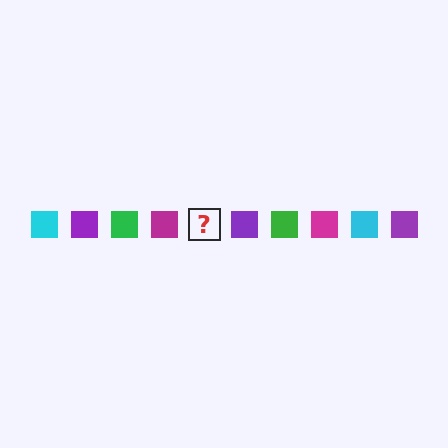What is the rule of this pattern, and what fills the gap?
The rule is that the pattern cycles through cyan, purple, green, magenta squares. The gap should be filled with a cyan square.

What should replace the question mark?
The question mark should be replaced with a cyan square.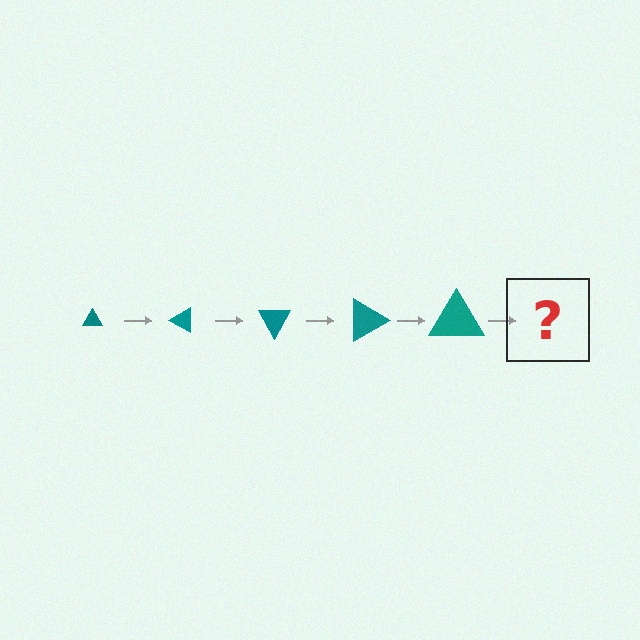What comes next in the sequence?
The next element should be a triangle, larger than the previous one and rotated 150 degrees from the start.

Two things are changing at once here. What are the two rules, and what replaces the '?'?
The two rules are that the triangle grows larger each step and it rotates 30 degrees each step. The '?' should be a triangle, larger than the previous one and rotated 150 degrees from the start.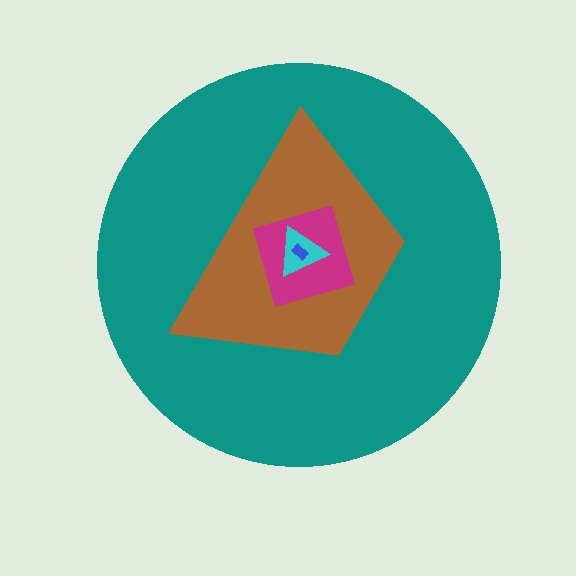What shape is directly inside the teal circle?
The brown trapezoid.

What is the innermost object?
The blue rectangle.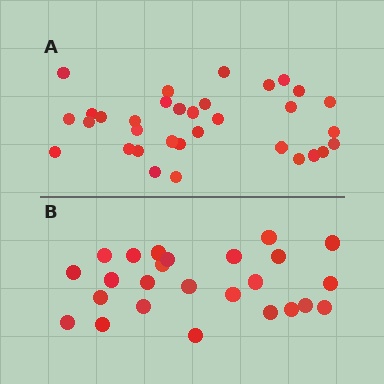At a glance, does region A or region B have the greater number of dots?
Region A (the top region) has more dots.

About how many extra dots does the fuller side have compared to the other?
Region A has roughly 8 or so more dots than region B.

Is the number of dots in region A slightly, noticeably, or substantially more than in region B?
Region A has noticeably more, but not dramatically so. The ratio is roughly 1.3 to 1.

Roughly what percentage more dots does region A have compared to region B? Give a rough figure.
About 30% more.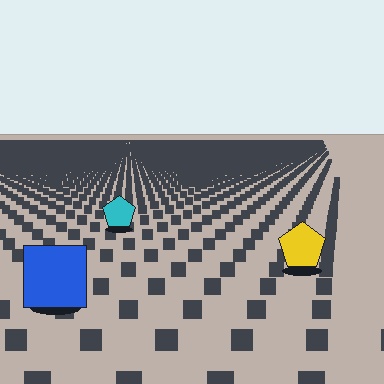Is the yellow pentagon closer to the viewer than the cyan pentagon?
Yes. The yellow pentagon is closer — you can tell from the texture gradient: the ground texture is coarser near it.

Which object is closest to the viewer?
The blue square is closest. The texture marks near it are larger and more spread out.